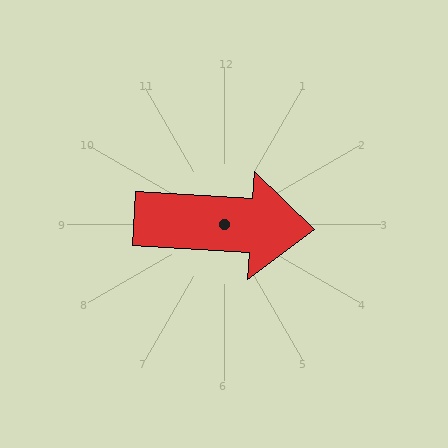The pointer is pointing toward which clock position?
Roughly 3 o'clock.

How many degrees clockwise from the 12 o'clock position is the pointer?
Approximately 93 degrees.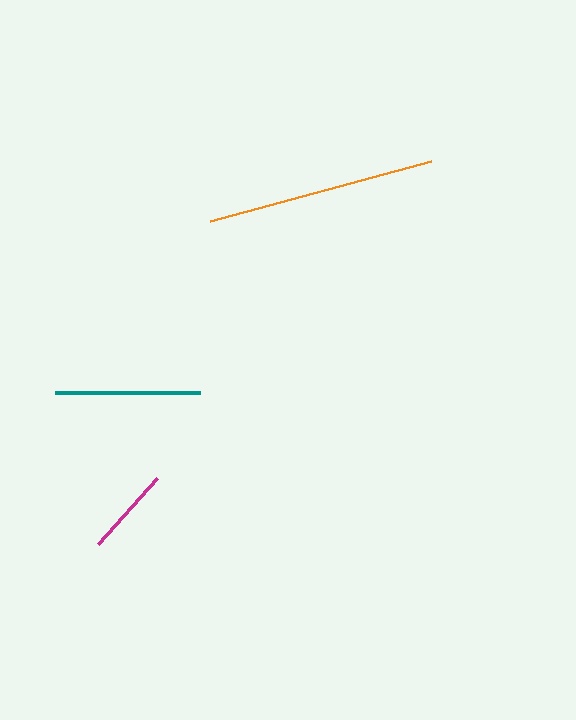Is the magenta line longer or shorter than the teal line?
The teal line is longer than the magenta line.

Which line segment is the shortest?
The magenta line is the shortest at approximately 89 pixels.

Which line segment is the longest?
The orange line is the longest at approximately 229 pixels.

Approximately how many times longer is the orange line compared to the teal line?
The orange line is approximately 1.6 times the length of the teal line.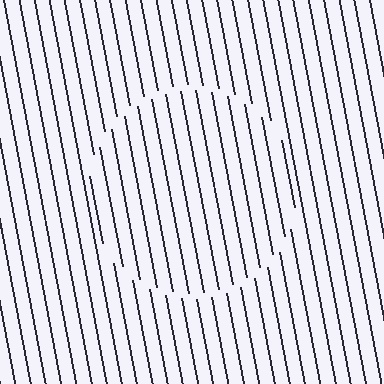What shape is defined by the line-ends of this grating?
An illusory circle. The interior of the shape contains the same grating, shifted by half a period — the contour is defined by the phase discontinuity where line-ends from the inner and outer gratings abut.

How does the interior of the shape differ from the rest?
The interior of the shape contains the same grating, shifted by half a period — the contour is defined by the phase discontinuity where line-ends from the inner and outer gratings abut.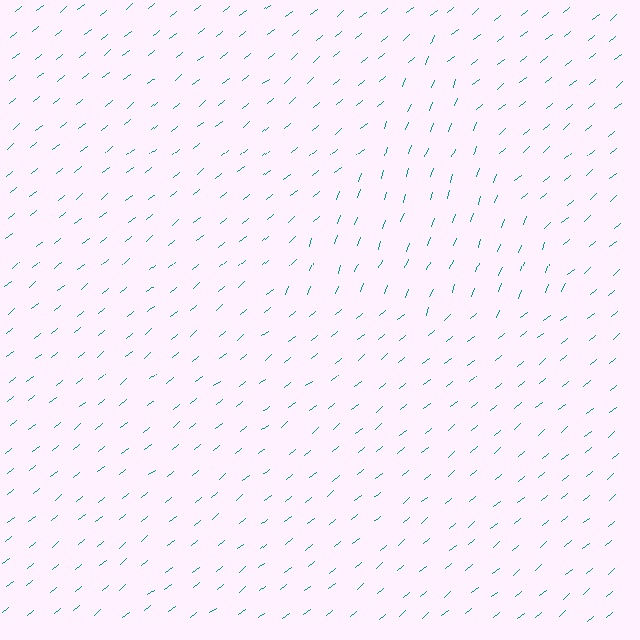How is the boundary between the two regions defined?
The boundary is defined purely by a change in line orientation (approximately 30 degrees difference). All lines are the same color and thickness.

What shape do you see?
I see a triangle.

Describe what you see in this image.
The image is filled with small teal line segments. A triangle region in the image has lines oriented differently from the surrounding lines, creating a visible texture boundary.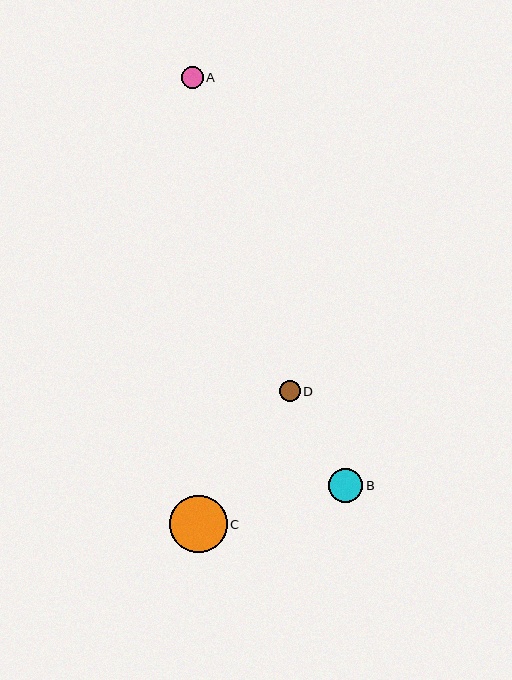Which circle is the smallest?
Circle D is the smallest with a size of approximately 21 pixels.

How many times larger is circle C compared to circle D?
Circle C is approximately 2.7 times the size of circle D.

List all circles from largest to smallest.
From largest to smallest: C, B, A, D.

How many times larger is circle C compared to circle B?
Circle C is approximately 1.7 times the size of circle B.